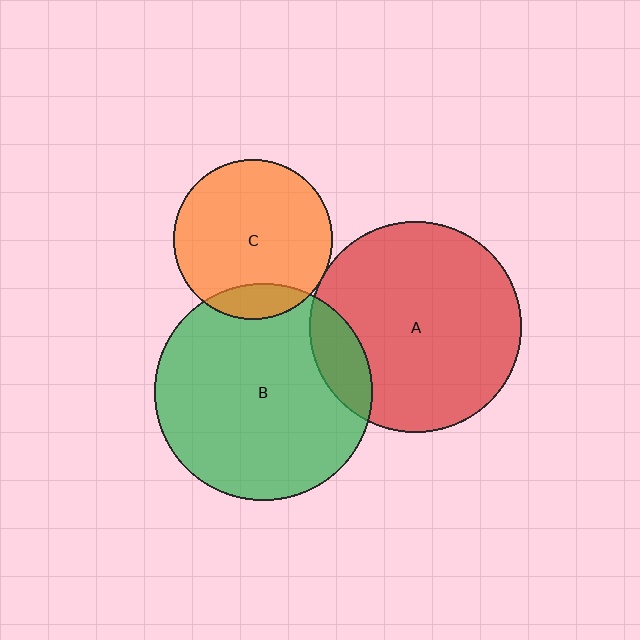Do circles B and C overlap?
Yes.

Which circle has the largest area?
Circle B (green).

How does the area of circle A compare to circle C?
Approximately 1.7 times.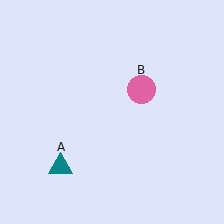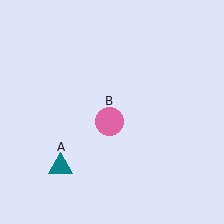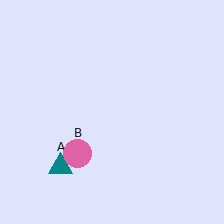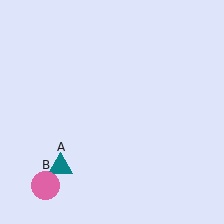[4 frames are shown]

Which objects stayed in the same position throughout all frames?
Teal triangle (object A) remained stationary.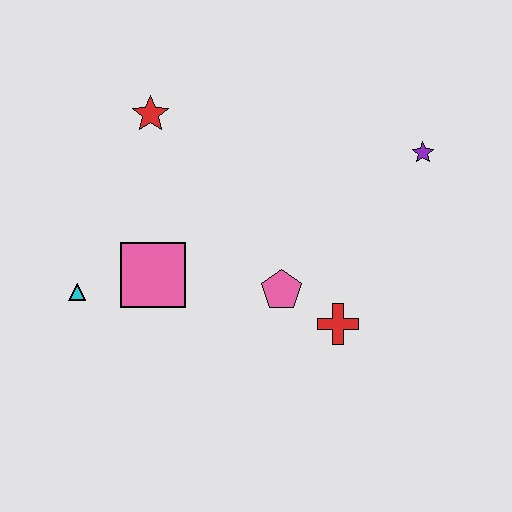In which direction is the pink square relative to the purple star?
The pink square is to the left of the purple star.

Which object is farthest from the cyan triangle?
The purple star is farthest from the cyan triangle.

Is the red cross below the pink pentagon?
Yes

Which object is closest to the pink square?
The cyan triangle is closest to the pink square.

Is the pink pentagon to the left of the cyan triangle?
No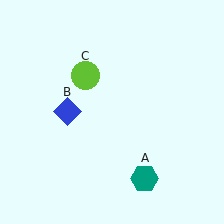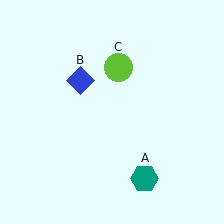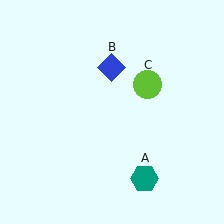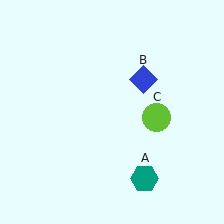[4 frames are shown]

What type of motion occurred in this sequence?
The blue diamond (object B), lime circle (object C) rotated clockwise around the center of the scene.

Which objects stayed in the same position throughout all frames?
Teal hexagon (object A) remained stationary.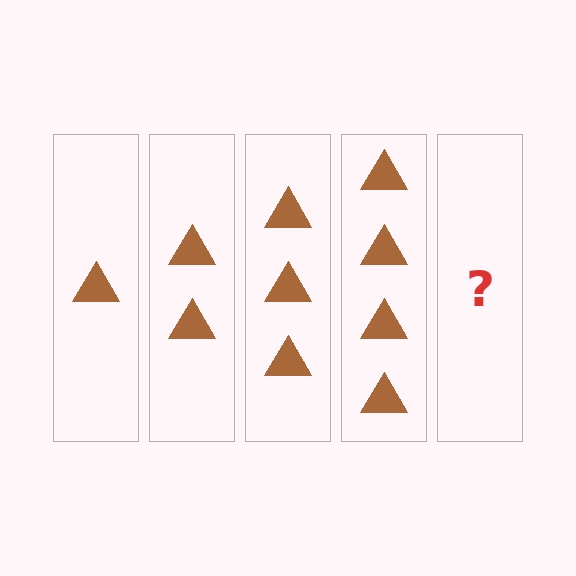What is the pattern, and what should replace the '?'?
The pattern is that each step adds one more triangle. The '?' should be 5 triangles.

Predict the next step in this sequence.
The next step is 5 triangles.